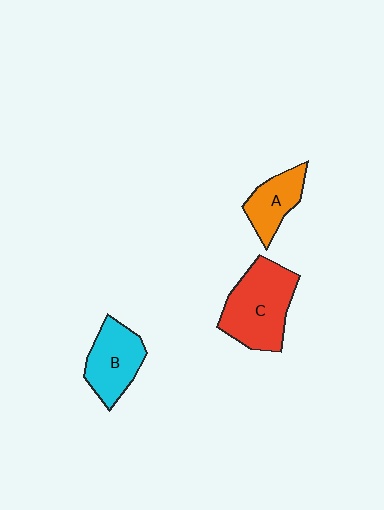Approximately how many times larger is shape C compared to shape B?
Approximately 1.4 times.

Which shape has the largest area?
Shape C (red).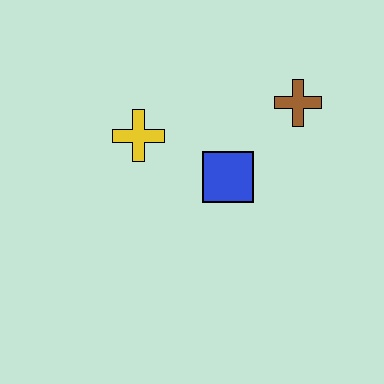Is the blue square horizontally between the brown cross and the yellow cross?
Yes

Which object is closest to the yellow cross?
The blue square is closest to the yellow cross.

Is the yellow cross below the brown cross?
Yes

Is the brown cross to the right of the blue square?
Yes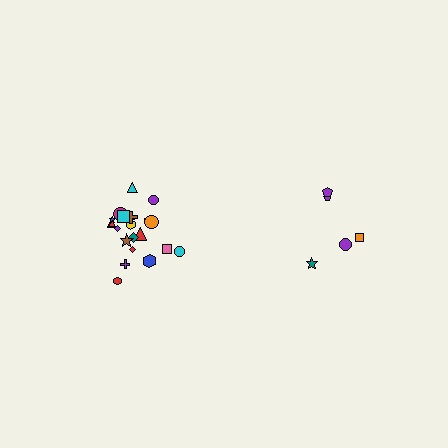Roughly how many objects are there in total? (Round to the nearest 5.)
Roughly 25 objects in total.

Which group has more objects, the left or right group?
The left group.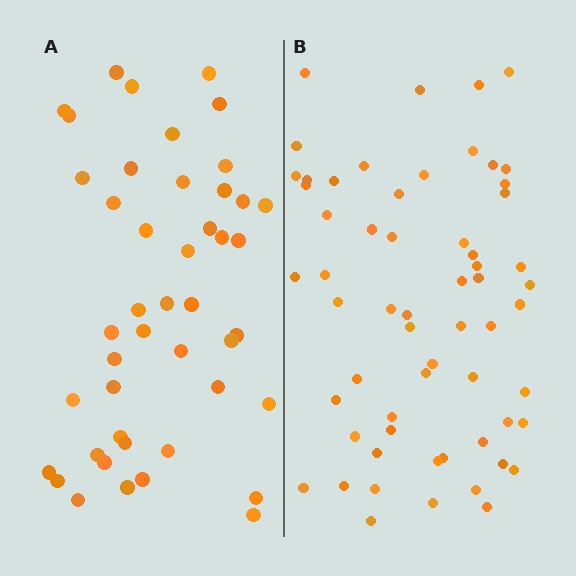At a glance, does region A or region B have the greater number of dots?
Region B (the right region) has more dots.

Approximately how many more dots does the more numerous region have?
Region B has approximately 15 more dots than region A.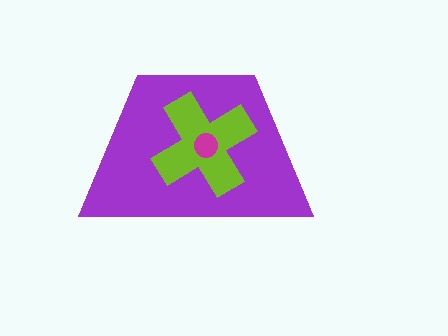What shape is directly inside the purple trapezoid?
The lime cross.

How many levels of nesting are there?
3.